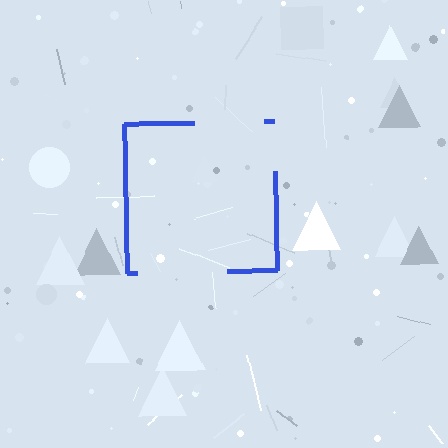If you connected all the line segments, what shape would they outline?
They would outline a square.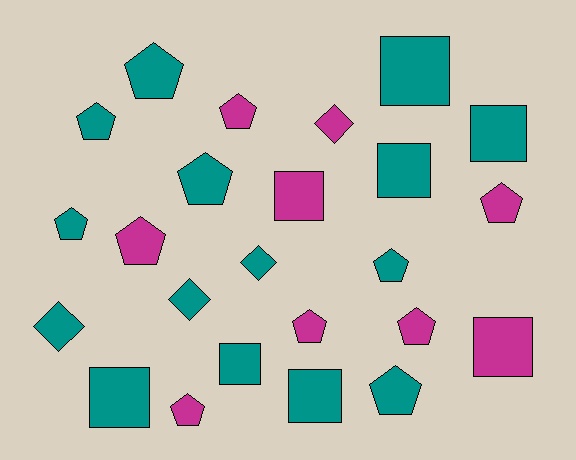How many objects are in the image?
There are 24 objects.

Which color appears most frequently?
Teal, with 15 objects.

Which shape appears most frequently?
Pentagon, with 12 objects.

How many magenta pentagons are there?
There are 6 magenta pentagons.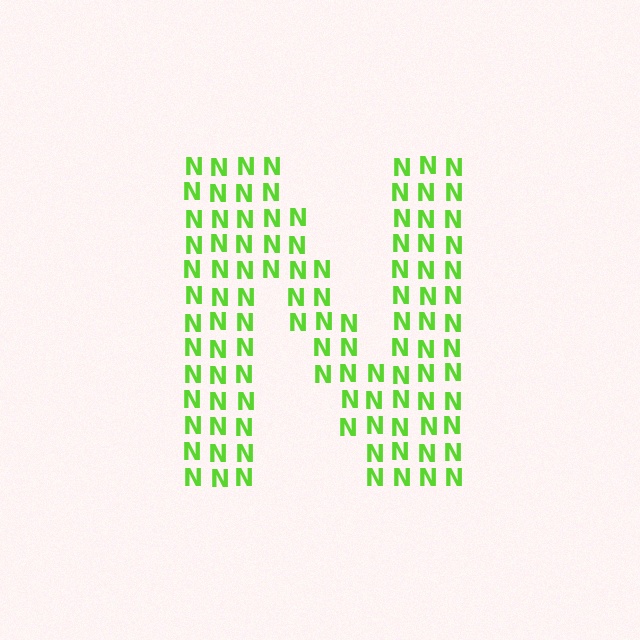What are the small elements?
The small elements are letter N's.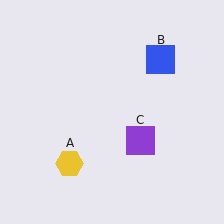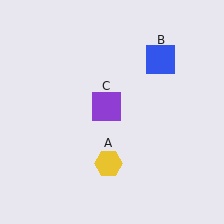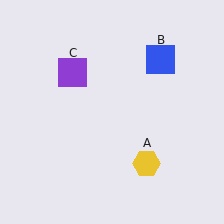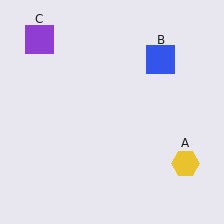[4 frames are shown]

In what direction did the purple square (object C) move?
The purple square (object C) moved up and to the left.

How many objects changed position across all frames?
2 objects changed position: yellow hexagon (object A), purple square (object C).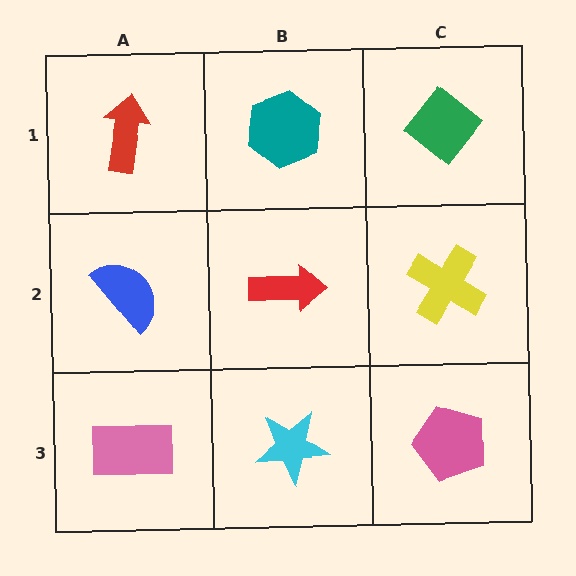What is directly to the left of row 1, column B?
A red arrow.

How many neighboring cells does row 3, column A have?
2.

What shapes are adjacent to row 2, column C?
A green diamond (row 1, column C), a pink pentagon (row 3, column C), a red arrow (row 2, column B).